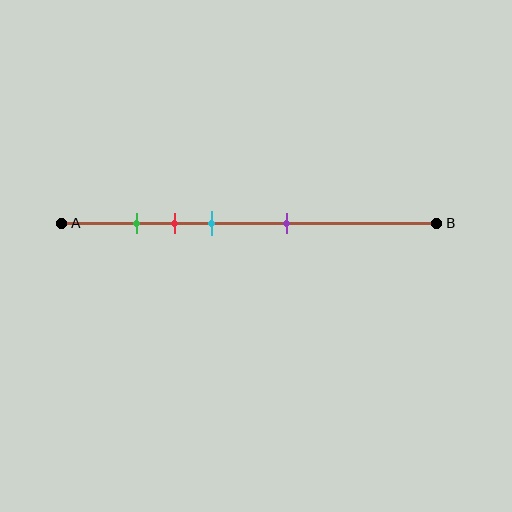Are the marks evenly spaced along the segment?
No, the marks are not evenly spaced.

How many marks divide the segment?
There are 4 marks dividing the segment.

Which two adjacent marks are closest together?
The green and red marks are the closest adjacent pair.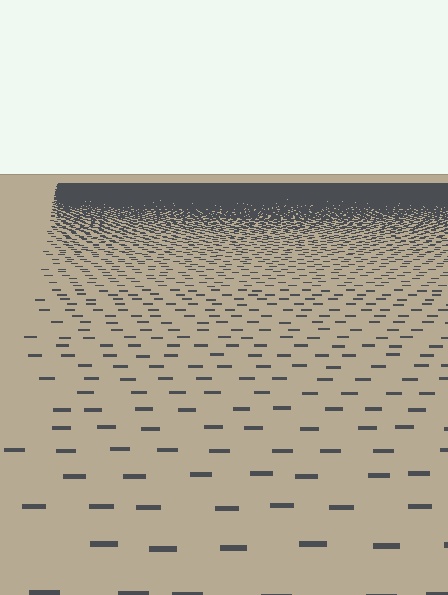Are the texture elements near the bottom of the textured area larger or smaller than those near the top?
Larger. Near the bottom, elements are closer to the viewer and appear at a bigger on-screen size.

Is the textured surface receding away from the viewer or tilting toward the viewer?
The surface is receding away from the viewer. Texture elements get smaller and denser toward the top.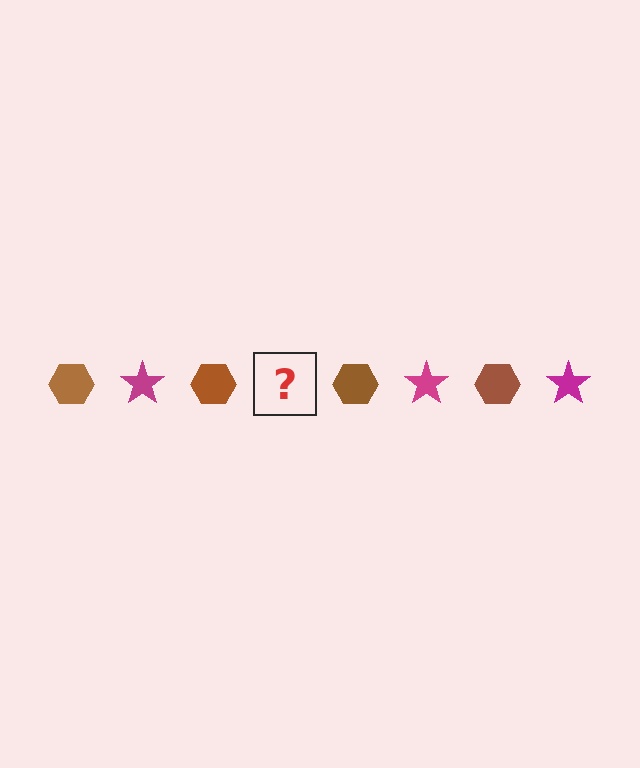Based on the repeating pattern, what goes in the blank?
The blank should be a magenta star.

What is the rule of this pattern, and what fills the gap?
The rule is that the pattern alternates between brown hexagon and magenta star. The gap should be filled with a magenta star.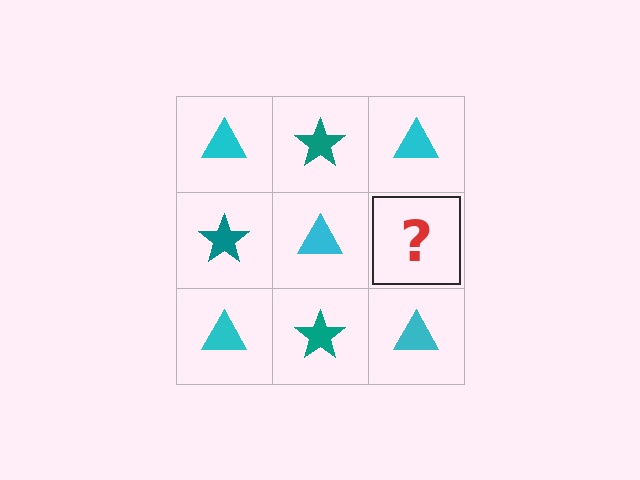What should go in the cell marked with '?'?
The missing cell should contain a teal star.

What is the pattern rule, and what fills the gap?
The rule is that it alternates cyan triangle and teal star in a checkerboard pattern. The gap should be filled with a teal star.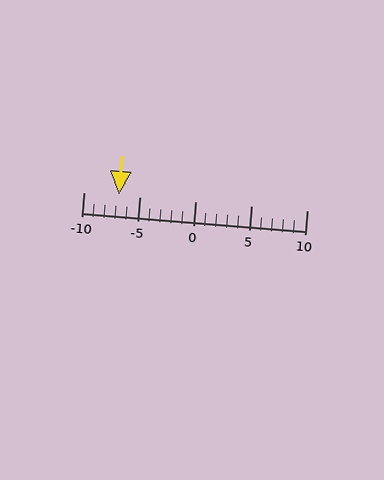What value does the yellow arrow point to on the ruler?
The yellow arrow points to approximately -7.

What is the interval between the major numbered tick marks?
The major tick marks are spaced 5 units apart.